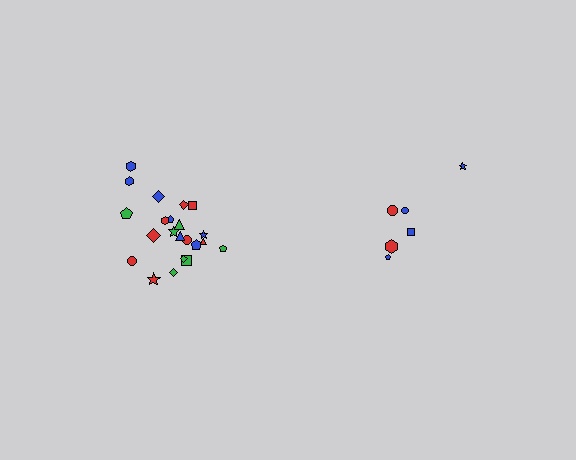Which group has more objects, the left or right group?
The left group.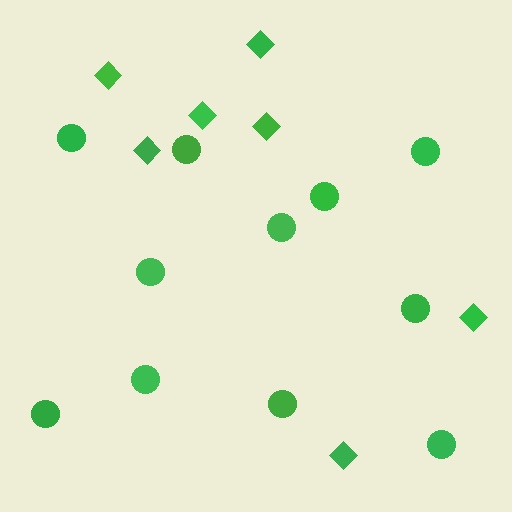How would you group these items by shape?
There are 2 groups: one group of diamonds (7) and one group of circles (11).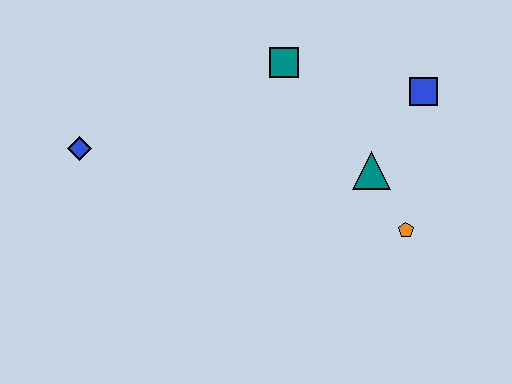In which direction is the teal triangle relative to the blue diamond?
The teal triangle is to the right of the blue diamond.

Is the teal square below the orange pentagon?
No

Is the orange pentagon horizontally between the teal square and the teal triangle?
No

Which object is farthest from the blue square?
The blue diamond is farthest from the blue square.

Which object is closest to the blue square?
The teal triangle is closest to the blue square.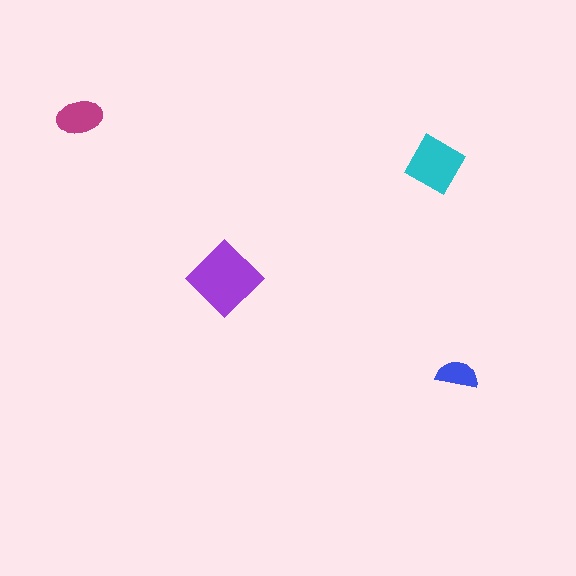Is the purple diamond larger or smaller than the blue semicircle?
Larger.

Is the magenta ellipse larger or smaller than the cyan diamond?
Smaller.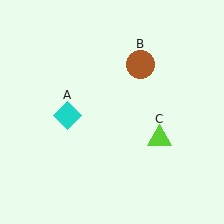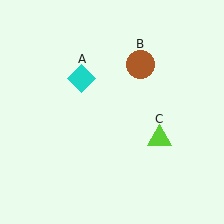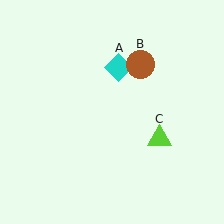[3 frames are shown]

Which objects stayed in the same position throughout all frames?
Brown circle (object B) and lime triangle (object C) remained stationary.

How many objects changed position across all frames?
1 object changed position: cyan diamond (object A).